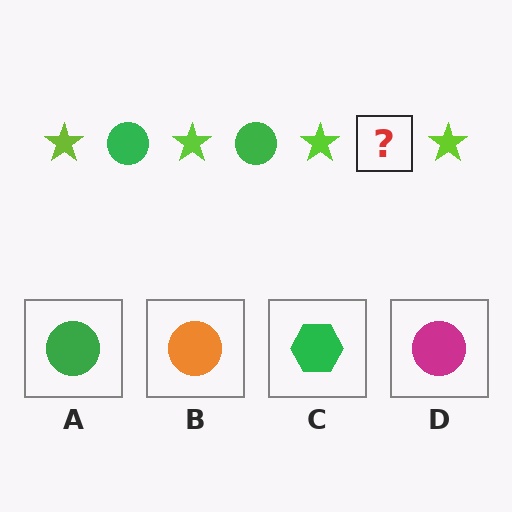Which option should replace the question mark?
Option A.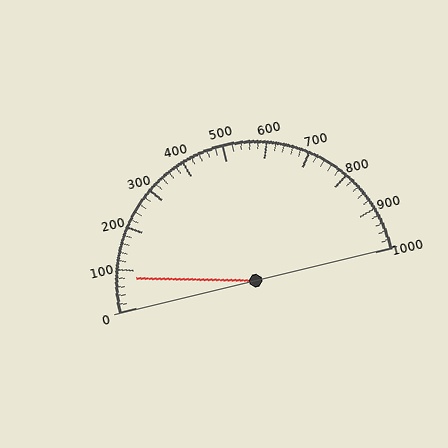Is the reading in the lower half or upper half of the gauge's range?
The reading is in the lower half of the range (0 to 1000).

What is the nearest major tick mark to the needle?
The nearest major tick mark is 100.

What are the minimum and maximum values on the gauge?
The gauge ranges from 0 to 1000.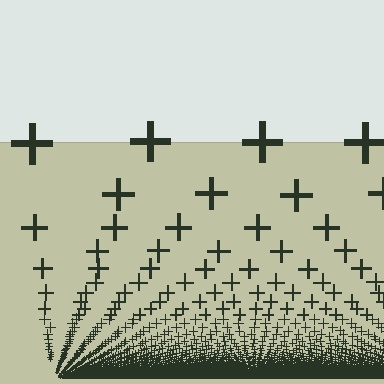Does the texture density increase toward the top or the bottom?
Density increases toward the bottom.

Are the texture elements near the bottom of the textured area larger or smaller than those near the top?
Smaller. The gradient is inverted — elements near the bottom are smaller and denser.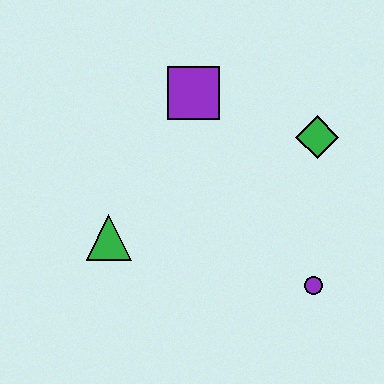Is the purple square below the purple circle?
No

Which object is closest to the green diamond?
The purple square is closest to the green diamond.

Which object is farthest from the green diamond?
The green triangle is farthest from the green diamond.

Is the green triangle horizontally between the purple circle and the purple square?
No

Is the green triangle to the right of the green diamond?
No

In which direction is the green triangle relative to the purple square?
The green triangle is below the purple square.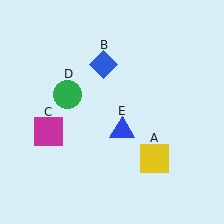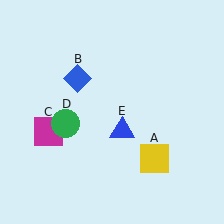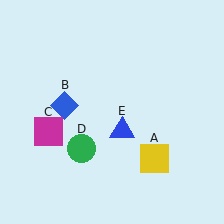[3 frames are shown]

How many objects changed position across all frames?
2 objects changed position: blue diamond (object B), green circle (object D).